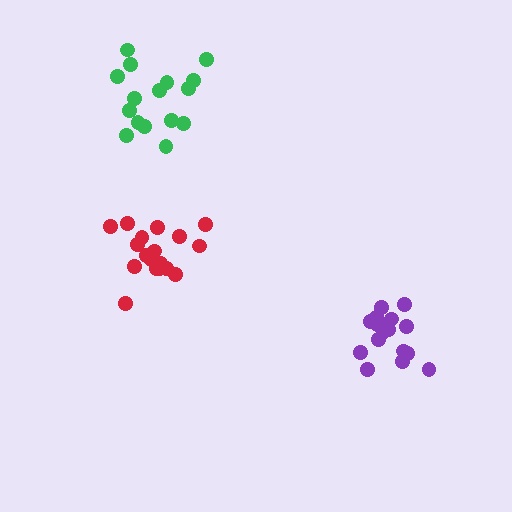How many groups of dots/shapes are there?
There are 3 groups.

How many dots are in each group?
Group 1: 19 dots, Group 2: 17 dots, Group 3: 16 dots (52 total).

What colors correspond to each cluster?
The clusters are colored: red, purple, green.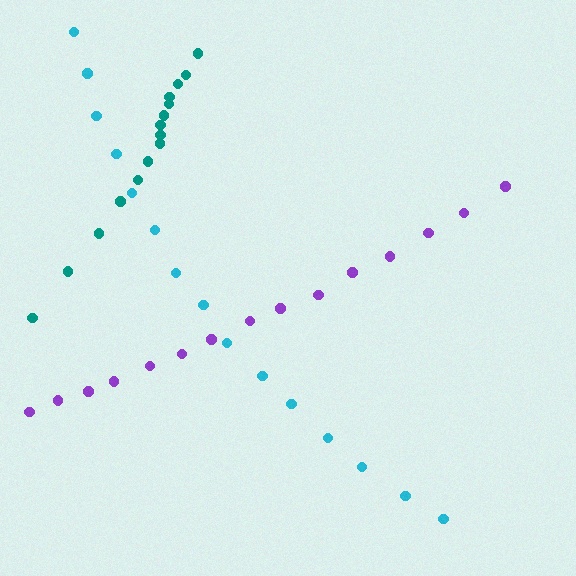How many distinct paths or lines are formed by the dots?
There are 3 distinct paths.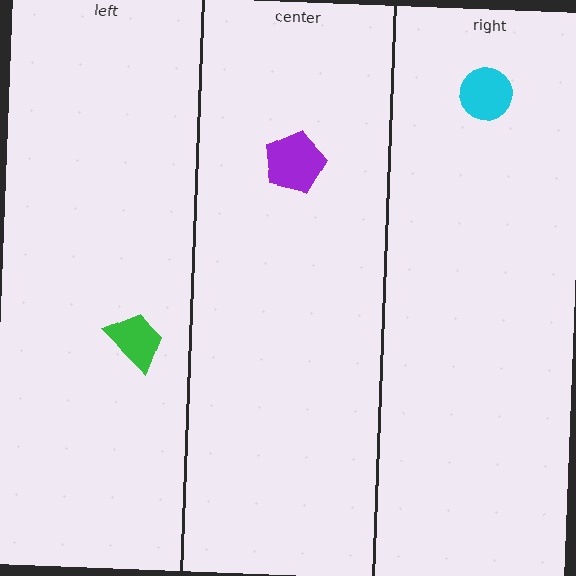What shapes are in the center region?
The purple pentagon.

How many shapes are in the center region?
1.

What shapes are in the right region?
The cyan circle.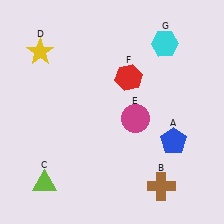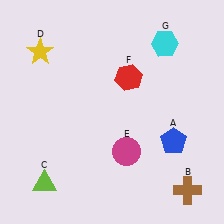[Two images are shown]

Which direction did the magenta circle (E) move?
The magenta circle (E) moved down.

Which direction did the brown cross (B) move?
The brown cross (B) moved right.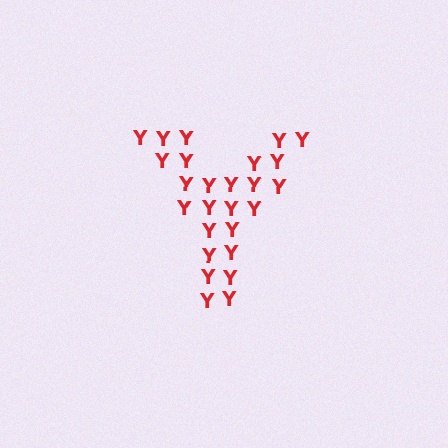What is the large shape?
The large shape is the letter Y.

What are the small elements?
The small elements are letter Y's.